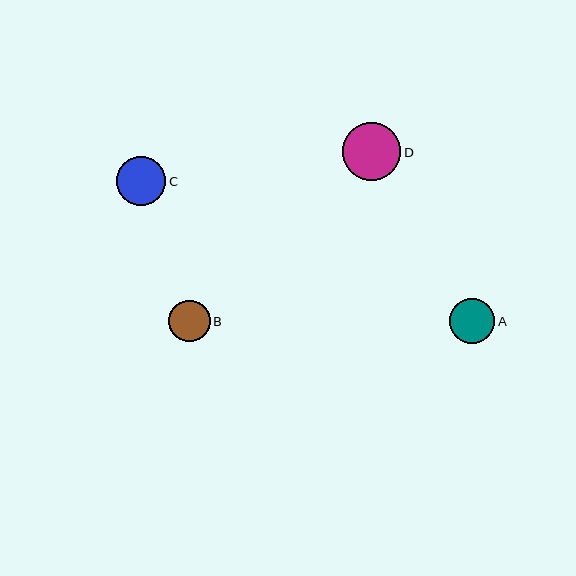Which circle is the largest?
Circle D is the largest with a size of approximately 58 pixels.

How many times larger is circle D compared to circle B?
Circle D is approximately 1.4 times the size of circle B.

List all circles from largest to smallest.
From largest to smallest: D, C, A, B.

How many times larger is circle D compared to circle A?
Circle D is approximately 1.3 times the size of circle A.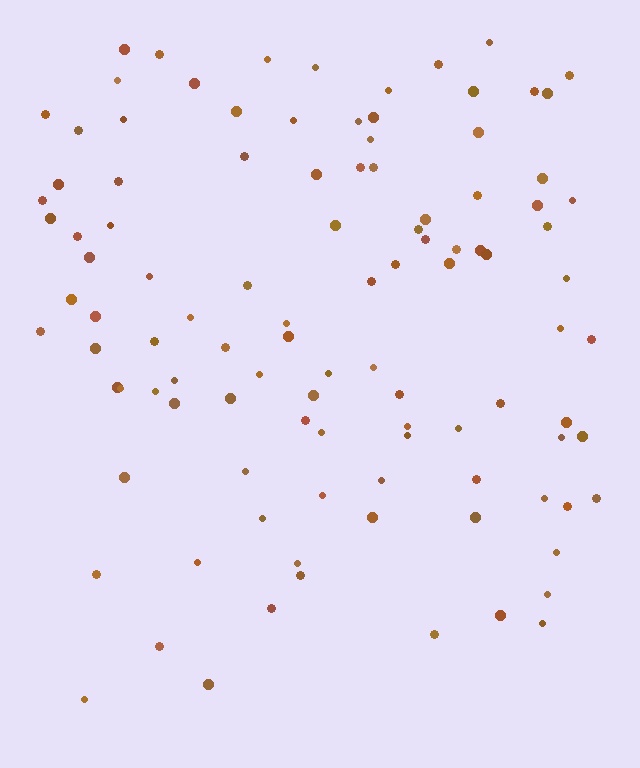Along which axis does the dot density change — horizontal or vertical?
Vertical.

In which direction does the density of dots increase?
From bottom to top, with the top side densest.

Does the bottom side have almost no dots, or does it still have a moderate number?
Still a moderate number, just noticeably fewer than the top.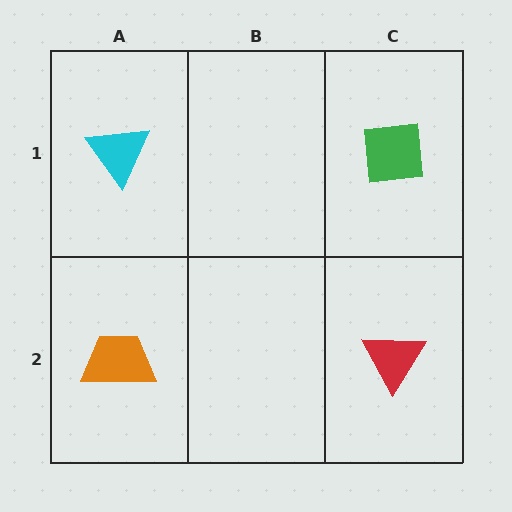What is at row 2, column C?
A red triangle.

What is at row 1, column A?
A cyan triangle.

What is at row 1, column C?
A green square.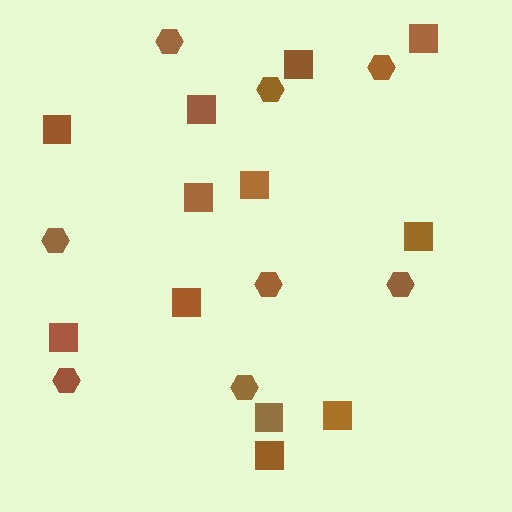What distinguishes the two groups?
There are 2 groups: one group of squares (12) and one group of hexagons (8).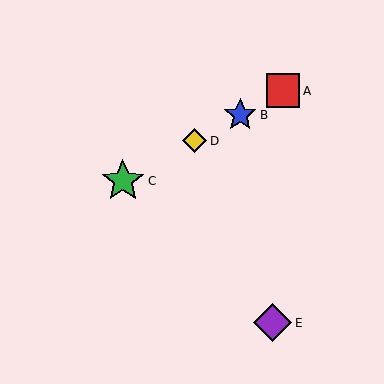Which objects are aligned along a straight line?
Objects A, B, C, D are aligned along a straight line.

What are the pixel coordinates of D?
Object D is at (194, 141).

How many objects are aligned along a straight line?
4 objects (A, B, C, D) are aligned along a straight line.